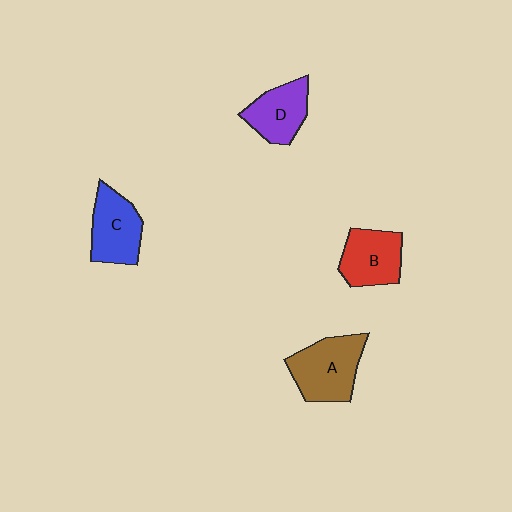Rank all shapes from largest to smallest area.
From largest to smallest: A (brown), C (blue), B (red), D (purple).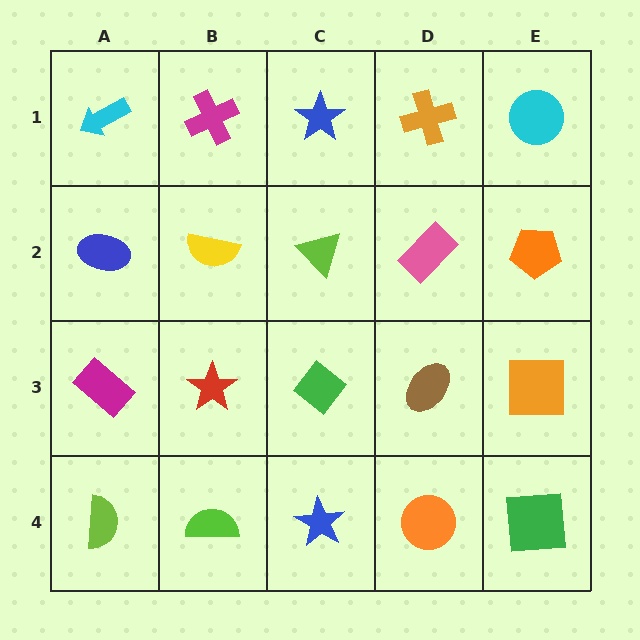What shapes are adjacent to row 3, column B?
A yellow semicircle (row 2, column B), a lime semicircle (row 4, column B), a magenta rectangle (row 3, column A), a green diamond (row 3, column C).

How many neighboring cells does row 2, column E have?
3.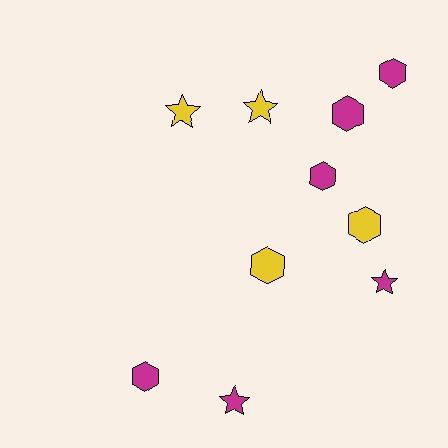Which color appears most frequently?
Magenta, with 6 objects.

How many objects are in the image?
There are 10 objects.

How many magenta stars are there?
There are 2 magenta stars.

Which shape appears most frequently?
Hexagon, with 6 objects.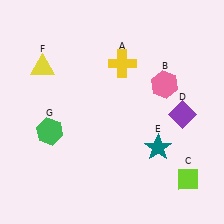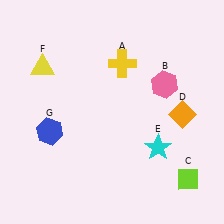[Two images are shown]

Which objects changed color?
D changed from purple to orange. E changed from teal to cyan. G changed from green to blue.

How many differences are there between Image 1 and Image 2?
There are 3 differences between the two images.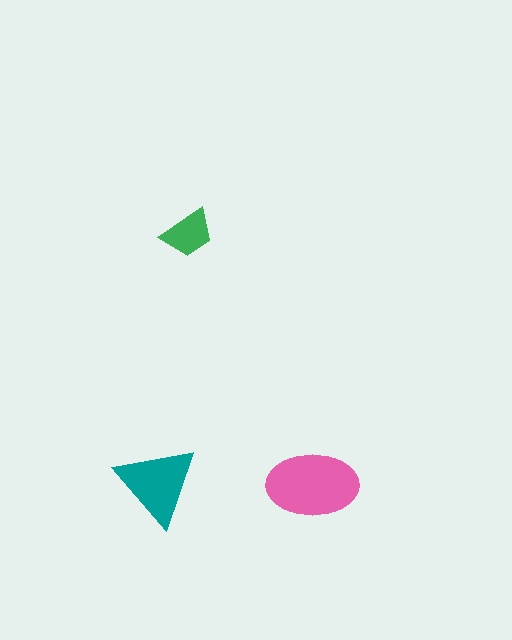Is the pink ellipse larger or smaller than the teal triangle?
Larger.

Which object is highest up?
The green trapezoid is topmost.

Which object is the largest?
The pink ellipse.